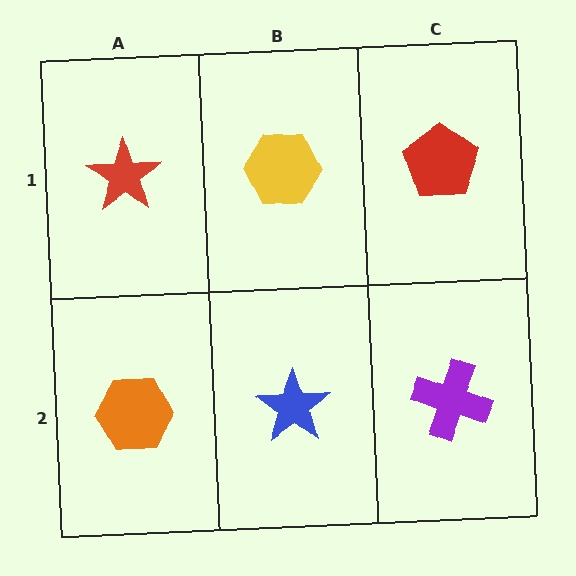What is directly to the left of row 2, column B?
An orange hexagon.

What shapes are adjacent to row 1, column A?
An orange hexagon (row 2, column A), a yellow hexagon (row 1, column B).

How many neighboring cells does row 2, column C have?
2.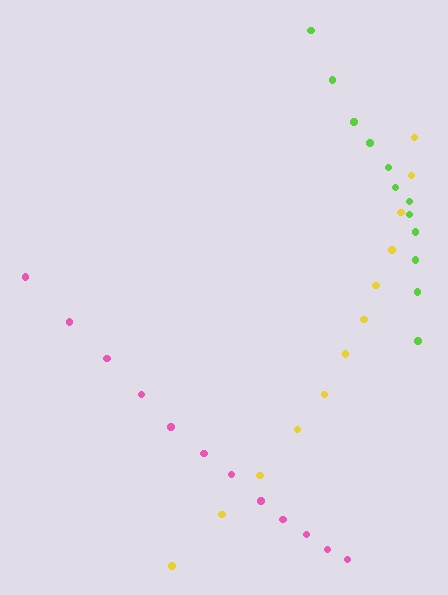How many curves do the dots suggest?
There are 3 distinct paths.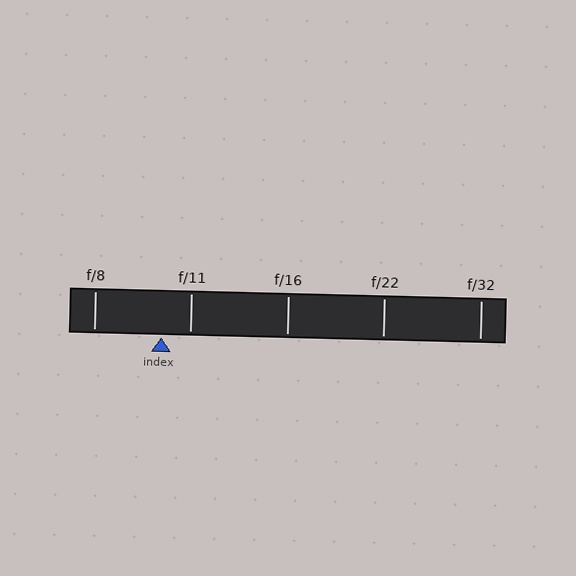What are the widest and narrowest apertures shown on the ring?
The widest aperture shown is f/8 and the narrowest is f/32.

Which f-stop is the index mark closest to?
The index mark is closest to f/11.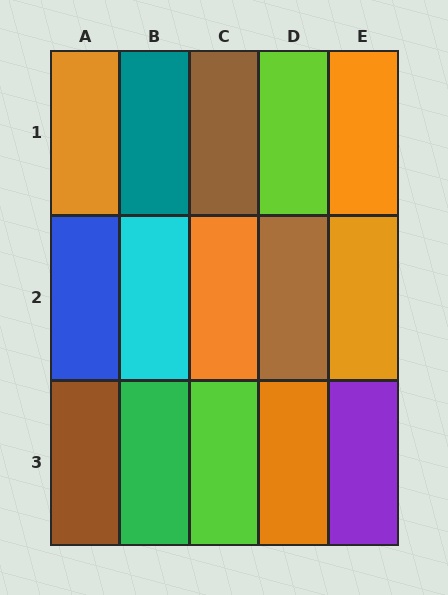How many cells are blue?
1 cell is blue.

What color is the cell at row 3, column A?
Brown.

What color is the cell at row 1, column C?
Brown.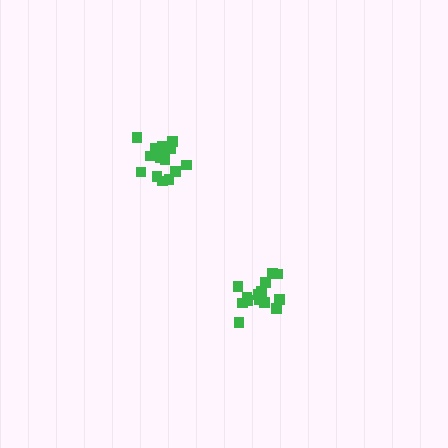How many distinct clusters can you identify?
There are 2 distinct clusters.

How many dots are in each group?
Group 1: 14 dots, Group 2: 15 dots (29 total).